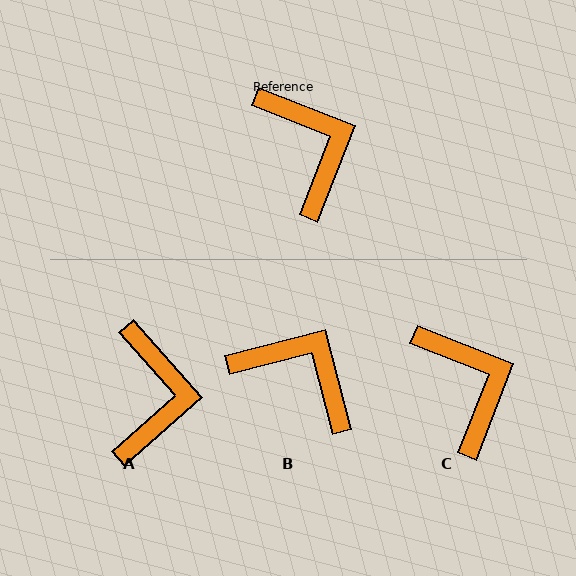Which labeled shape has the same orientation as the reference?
C.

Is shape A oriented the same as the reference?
No, it is off by about 27 degrees.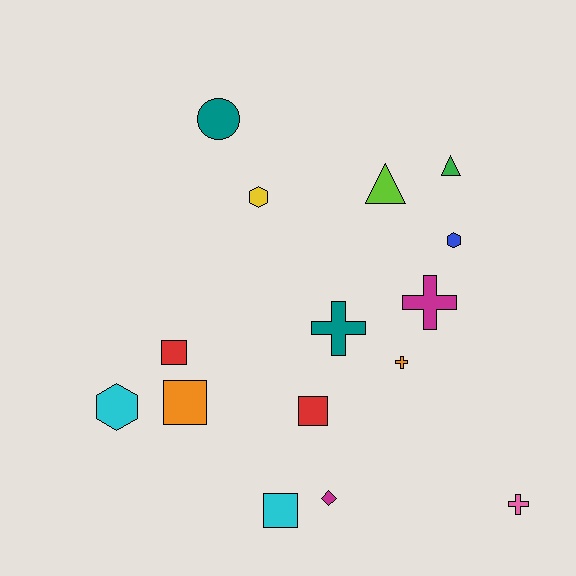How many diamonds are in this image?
There is 1 diamond.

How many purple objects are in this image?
There are no purple objects.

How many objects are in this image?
There are 15 objects.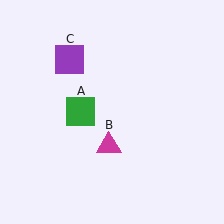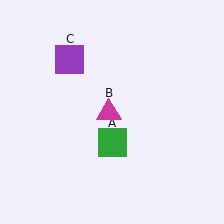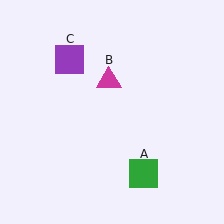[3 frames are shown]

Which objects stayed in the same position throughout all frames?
Purple square (object C) remained stationary.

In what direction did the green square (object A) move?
The green square (object A) moved down and to the right.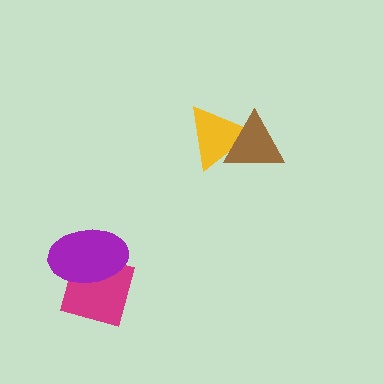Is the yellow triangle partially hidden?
Yes, it is partially covered by another shape.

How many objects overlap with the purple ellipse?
1 object overlaps with the purple ellipse.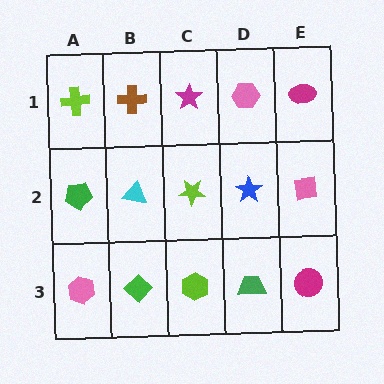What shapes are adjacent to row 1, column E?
A pink square (row 2, column E), a pink hexagon (row 1, column D).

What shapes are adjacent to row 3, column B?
A cyan triangle (row 2, column B), a pink hexagon (row 3, column A), a lime hexagon (row 3, column C).